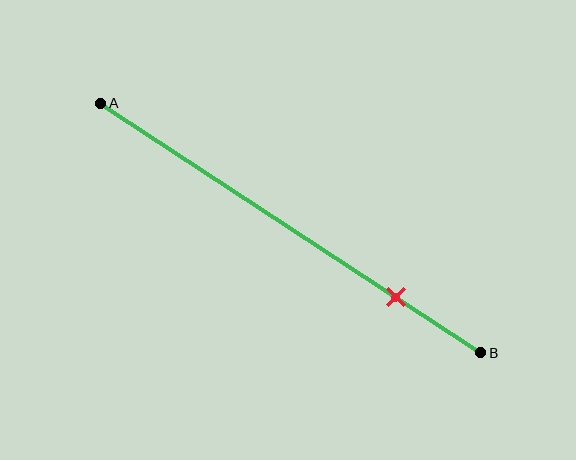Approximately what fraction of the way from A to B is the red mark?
The red mark is approximately 80% of the way from A to B.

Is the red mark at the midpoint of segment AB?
No, the mark is at about 80% from A, not at the 50% midpoint.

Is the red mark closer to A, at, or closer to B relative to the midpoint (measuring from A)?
The red mark is closer to point B than the midpoint of segment AB.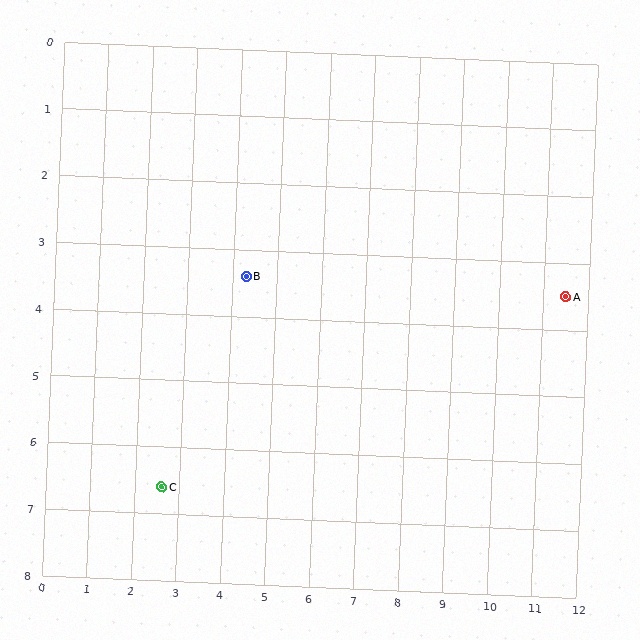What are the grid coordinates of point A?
Point A is at approximately (11.5, 3.5).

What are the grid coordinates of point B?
Point B is at approximately (4.3, 3.4).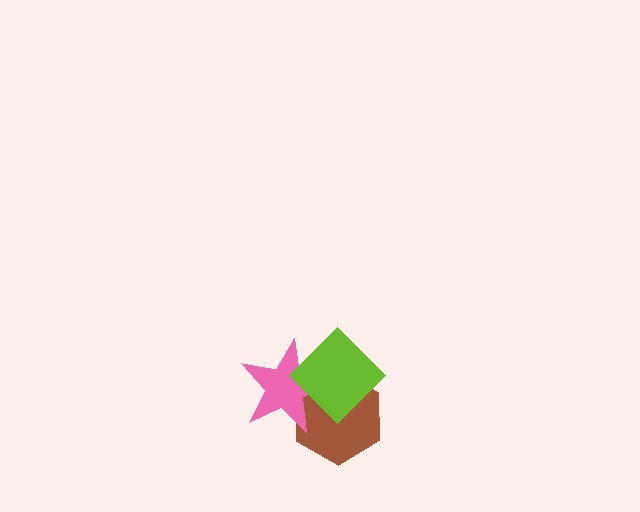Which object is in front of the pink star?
The lime diamond is in front of the pink star.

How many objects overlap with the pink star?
2 objects overlap with the pink star.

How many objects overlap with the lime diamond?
2 objects overlap with the lime diamond.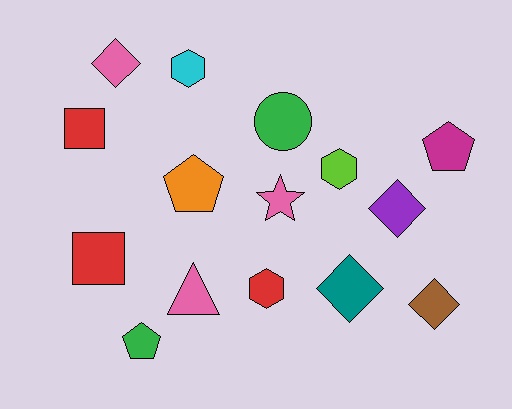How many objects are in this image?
There are 15 objects.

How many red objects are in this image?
There are 3 red objects.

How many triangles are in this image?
There is 1 triangle.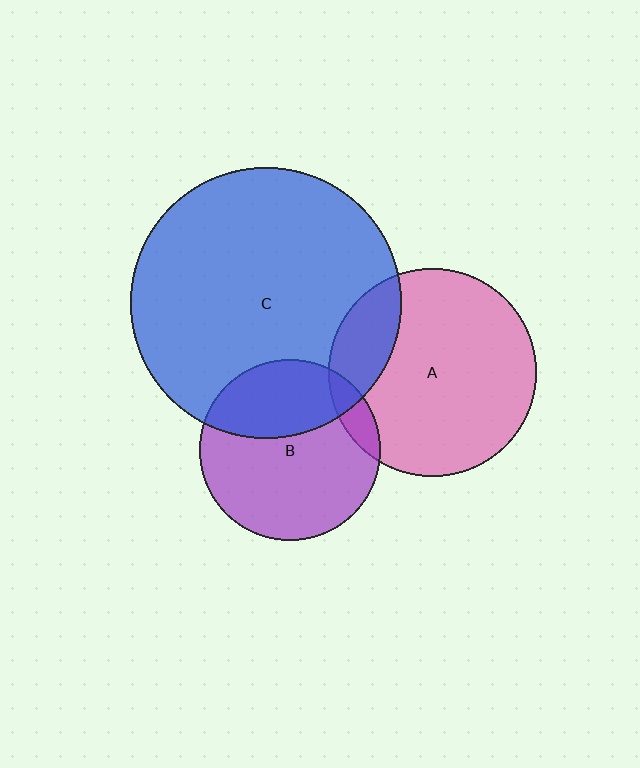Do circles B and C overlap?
Yes.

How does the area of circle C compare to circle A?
Approximately 1.7 times.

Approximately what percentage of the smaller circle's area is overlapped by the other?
Approximately 35%.